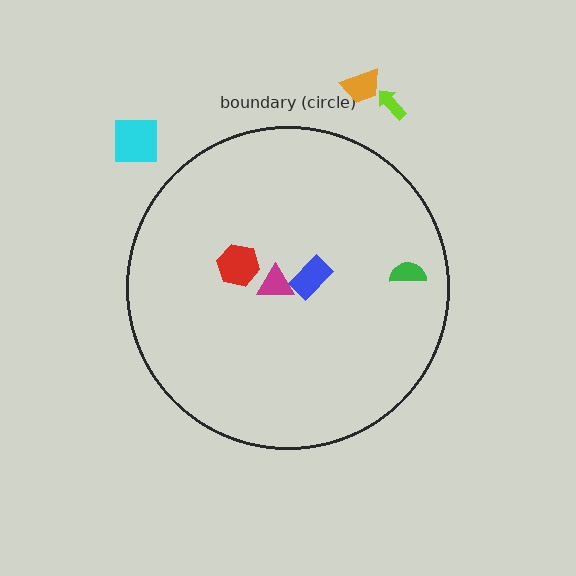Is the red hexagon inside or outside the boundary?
Inside.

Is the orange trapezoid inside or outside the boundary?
Outside.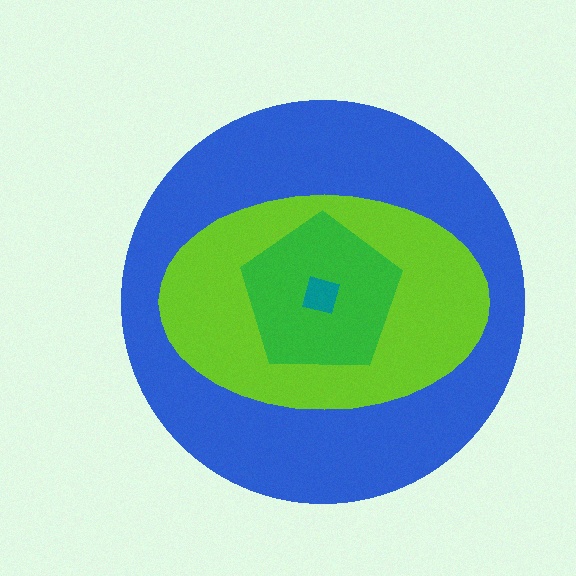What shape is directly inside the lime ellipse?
The green pentagon.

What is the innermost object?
The teal square.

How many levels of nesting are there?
4.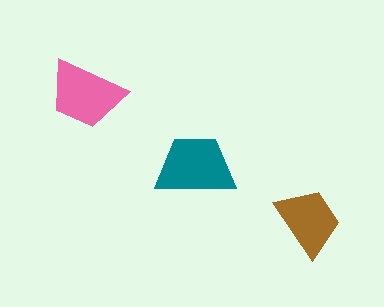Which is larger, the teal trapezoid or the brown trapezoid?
The teal one.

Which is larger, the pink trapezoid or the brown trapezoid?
The pink one.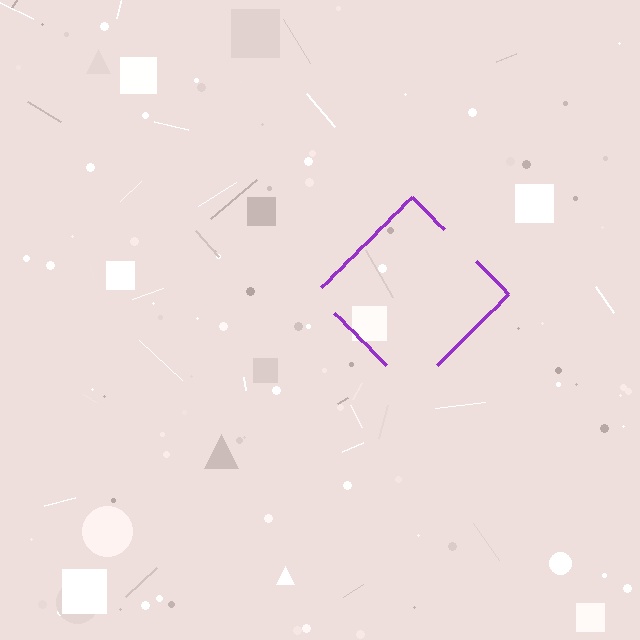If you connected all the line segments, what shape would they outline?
They would outline a diamond.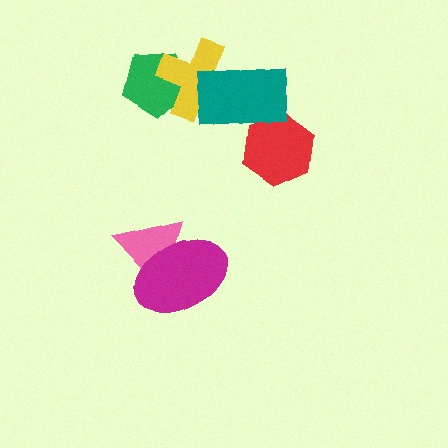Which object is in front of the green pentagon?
The yellow cross is in front of the green pentagon.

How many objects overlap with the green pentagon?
1 object overlaps with the green pentagon.